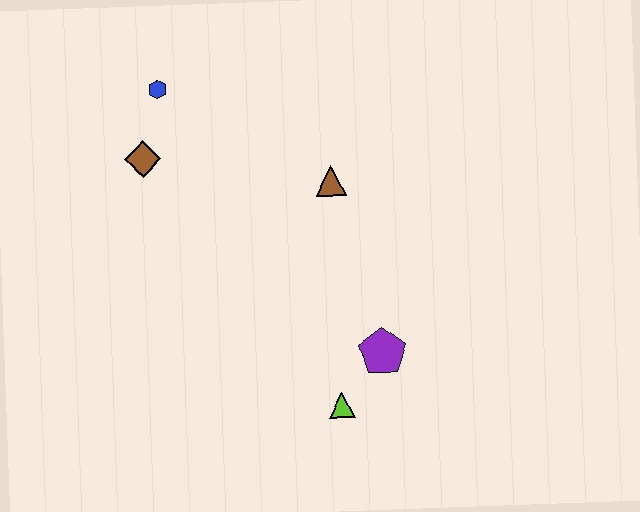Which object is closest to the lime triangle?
The purple pentagon is closest to the lime triangle.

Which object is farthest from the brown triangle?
The lime triangle is farthest from the brown triangle.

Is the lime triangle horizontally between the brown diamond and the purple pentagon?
Yes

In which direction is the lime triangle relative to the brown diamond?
The lime triangle is below the brown diamond.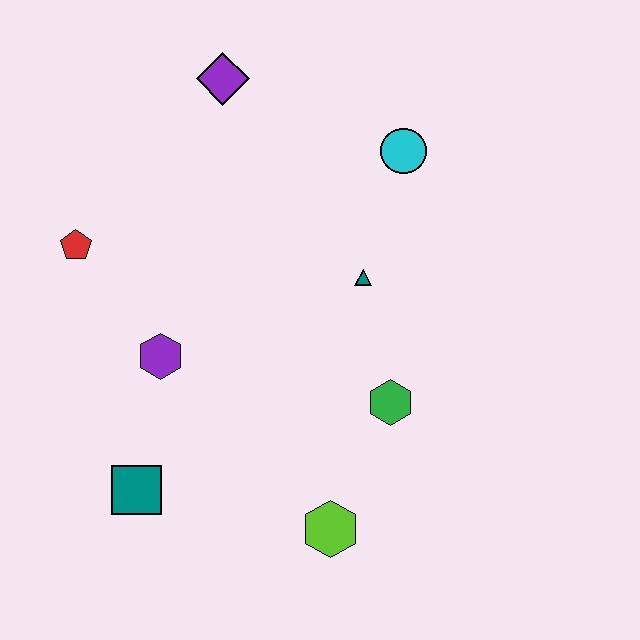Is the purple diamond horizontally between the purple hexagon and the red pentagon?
No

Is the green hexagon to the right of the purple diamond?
Yes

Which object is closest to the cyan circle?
The teal triangle is closest to the cyan circle.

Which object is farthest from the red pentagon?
The lime hexagon is farthest from the red pentagon.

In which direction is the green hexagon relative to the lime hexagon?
The green hexagon is above the lime hexagon.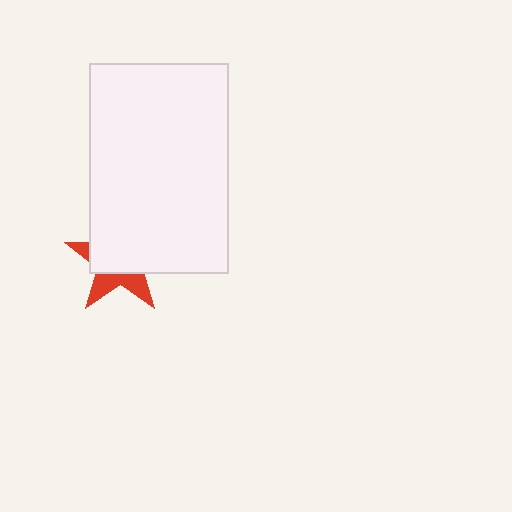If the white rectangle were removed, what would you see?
You would see the complete red star.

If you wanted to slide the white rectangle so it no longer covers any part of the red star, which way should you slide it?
Slide it up — that is the most direct way to separate the two shapes.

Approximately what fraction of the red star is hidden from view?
Roughly 63% of the red star is hidden behind the white rectangle.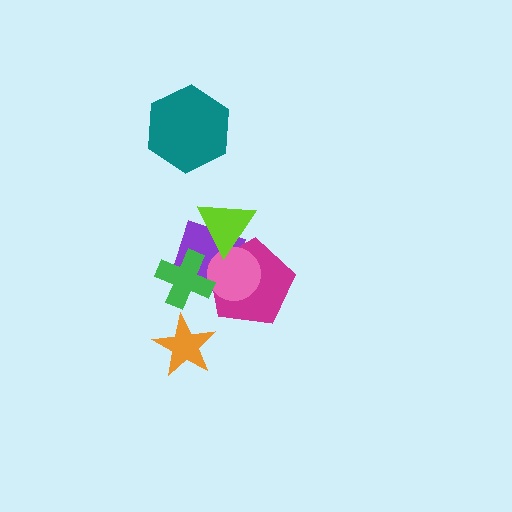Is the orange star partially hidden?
No, no other shape covers it.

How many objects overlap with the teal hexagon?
0 objects overlap with the teal hexagon.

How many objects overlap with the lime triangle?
3 objects overlap with the lime triangle.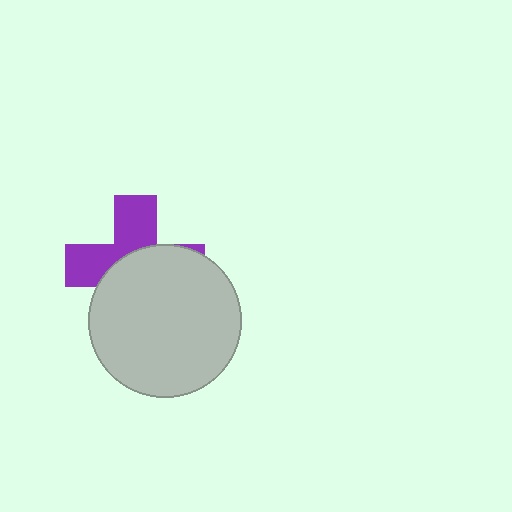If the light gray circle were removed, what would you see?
You would see the complete purple cross.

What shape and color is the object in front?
The object in front is a light gray circle.